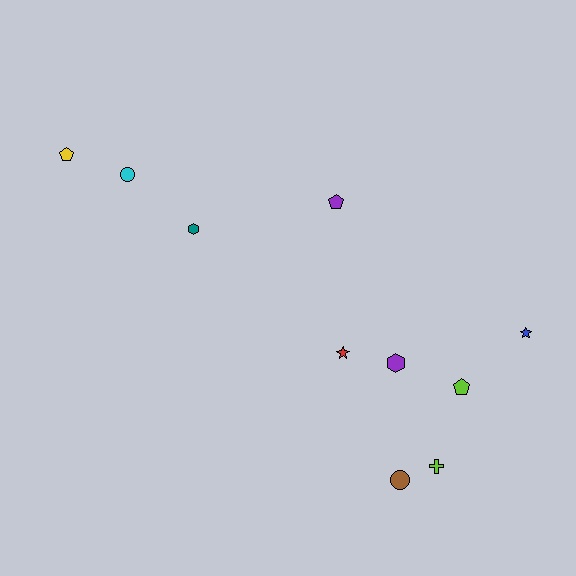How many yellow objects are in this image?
There is 1 yellow object.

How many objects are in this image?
There are 10 objects.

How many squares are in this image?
There are no squares.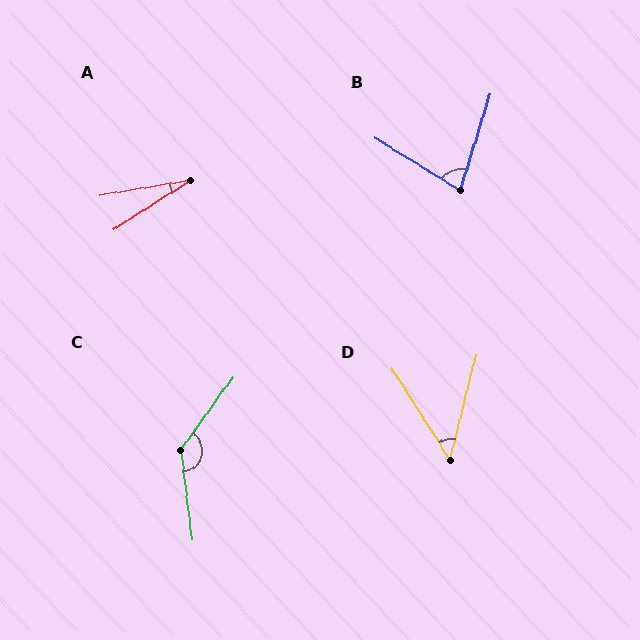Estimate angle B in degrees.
Approximately 76 degrees.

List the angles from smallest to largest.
A (23°), D (46°), B (76°), C (137°).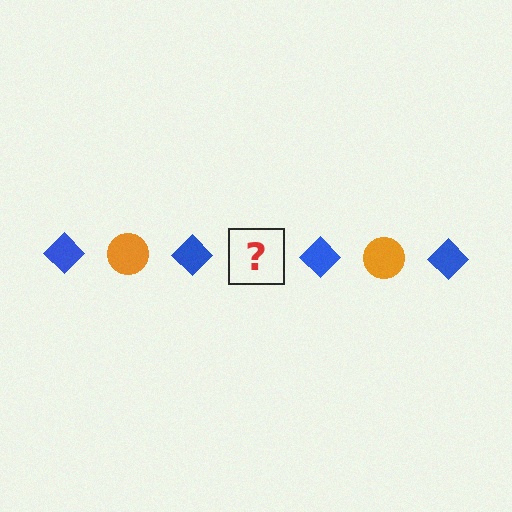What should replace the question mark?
The question mark should be replaced with an orange circle.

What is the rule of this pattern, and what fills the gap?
The rule is that the pattern alternates between blue diamond and orange circle. The gap should be filled with an orange circle.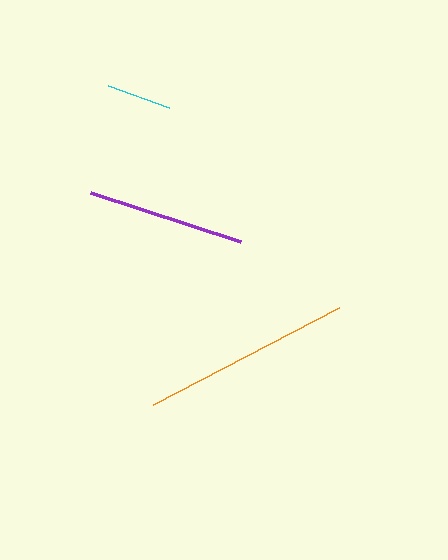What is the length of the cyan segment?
The cyan segment is approximately 65 pixels long.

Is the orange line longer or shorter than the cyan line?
The orange line is longer than the cyan line.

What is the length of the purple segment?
The purple segment is approximately 157 pixels long.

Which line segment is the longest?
The orange line is the longest at approximately 210 pixels.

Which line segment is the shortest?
The cyan line is the shortest at approximately 65 pixels.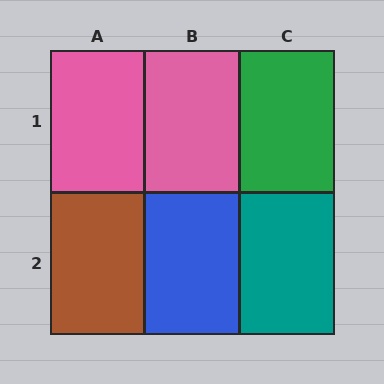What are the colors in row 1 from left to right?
Pink, pink, green.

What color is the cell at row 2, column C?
Teal.